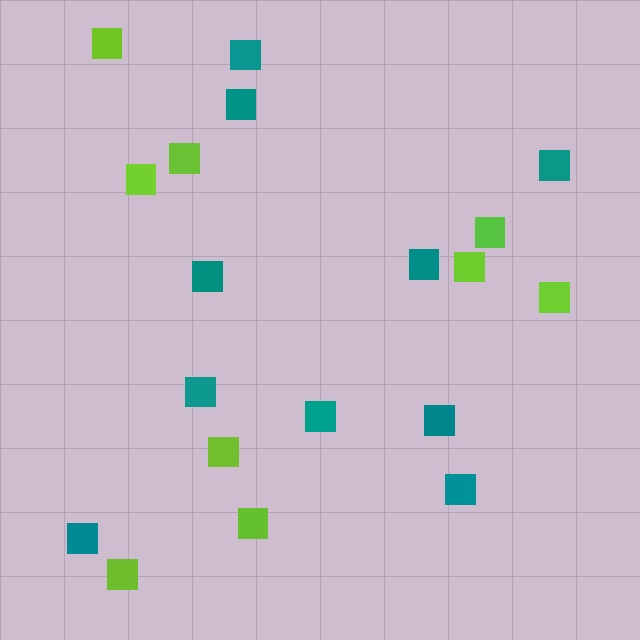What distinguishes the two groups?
There are 2 groups: one group of lime squares (9) and one group of teal squares (10).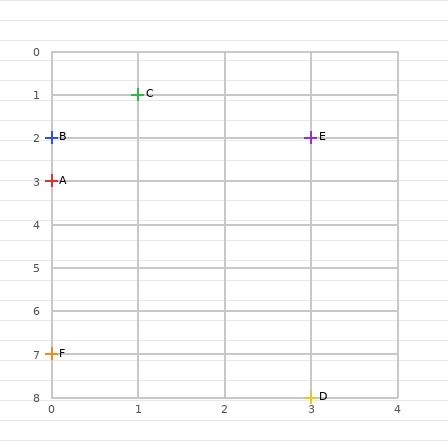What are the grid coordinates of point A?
Point A is at grid coordinates (0, 3).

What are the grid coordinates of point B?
Point B is at grid coordinates (0, 2).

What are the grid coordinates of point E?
Point E is at grid coordinates (3, 2).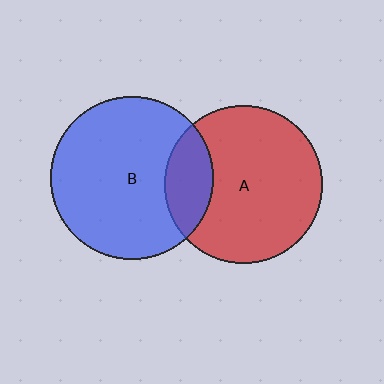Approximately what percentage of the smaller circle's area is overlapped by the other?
Approximately 20%.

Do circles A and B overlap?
Yes.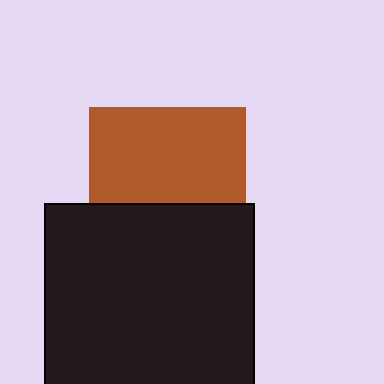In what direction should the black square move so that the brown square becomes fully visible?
The black square should move down. That is the shortest direction to clear the overlap and leave the brown square fully visible.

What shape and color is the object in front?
The object in front is a black square.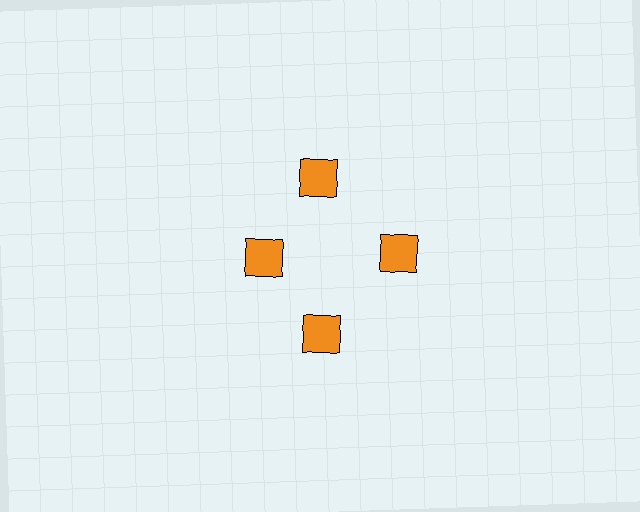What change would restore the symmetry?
The symmetry would be restored by moving it outward, back onto the ring so that all 4 squares sit at equal angles and equal distance from the center.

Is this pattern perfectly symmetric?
No. The 4 orange squares are arranged in a ring, but one element near the 9 o'clock position is pulled inward toward the center, breaking the 4-fold rotational symmetry.